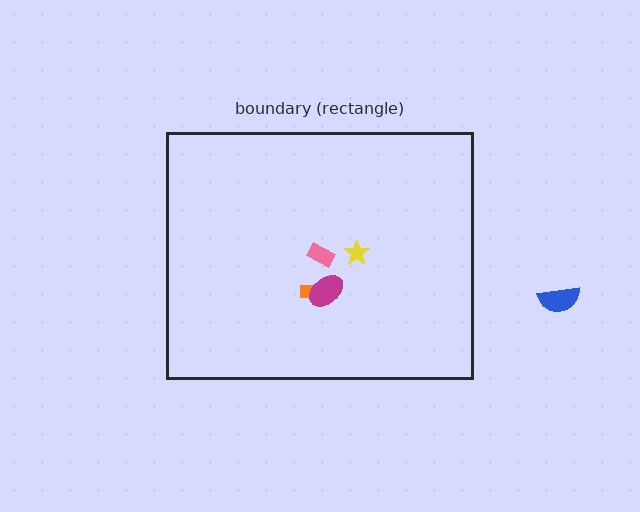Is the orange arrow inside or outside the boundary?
Inside.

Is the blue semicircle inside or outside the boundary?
Outside.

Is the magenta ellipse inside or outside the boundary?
Inside.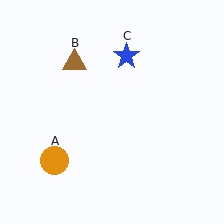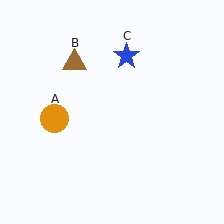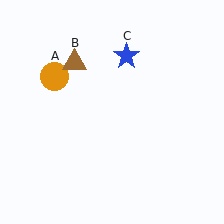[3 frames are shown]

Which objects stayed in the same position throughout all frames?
Brown triangle (object B) and blue star (object C) remained stationary.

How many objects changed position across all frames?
1 object changed position: orange circle (object A).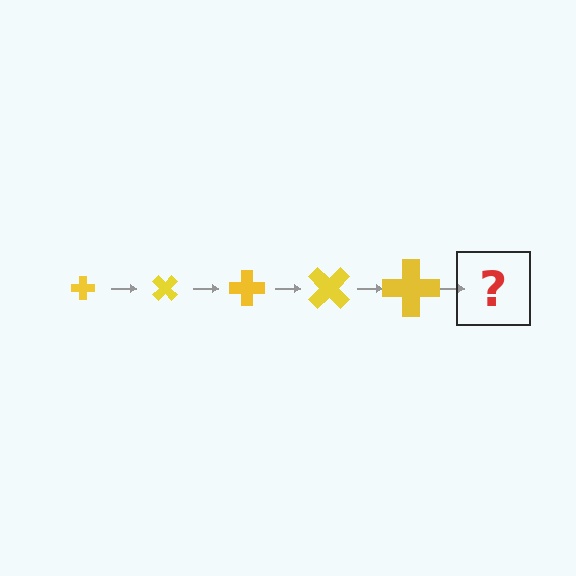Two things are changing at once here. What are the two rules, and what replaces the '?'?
The two rules are that the cross grows larger each step and it rotates 45 degrees each step. The '?' should be a cross, larger than the previous one and rotated 225 degrees from the start.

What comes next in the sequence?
The next element should be a cross, larger than the previous one and rotated 225 degrees from the start.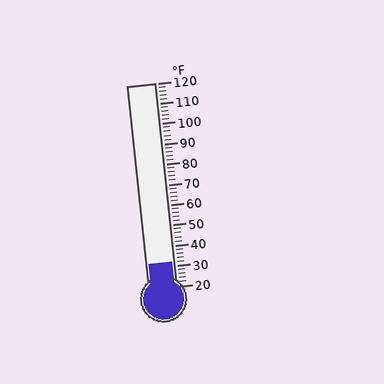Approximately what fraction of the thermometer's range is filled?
The thermometer is filled to approximately 10% of its range.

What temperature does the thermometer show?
The thermometer shows approximately 32°F.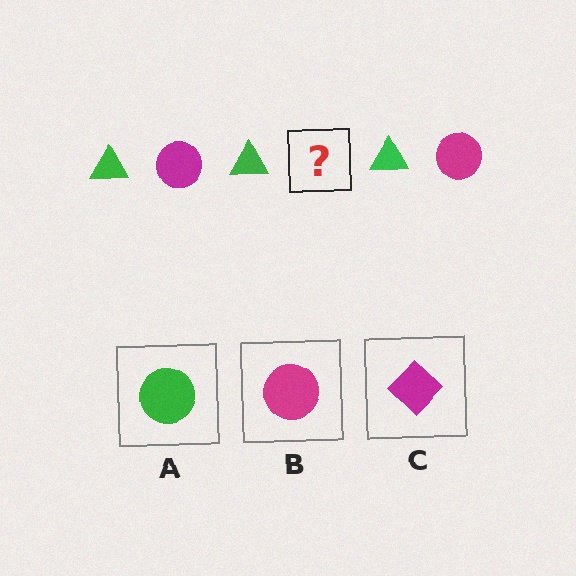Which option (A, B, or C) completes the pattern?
B.